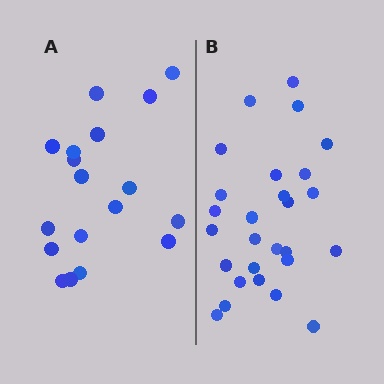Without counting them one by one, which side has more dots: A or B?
Region B (the right region) has more dots.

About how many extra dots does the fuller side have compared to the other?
Region B has roughly 8 or so more dots than region A.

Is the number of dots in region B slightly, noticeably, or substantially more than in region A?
Region B has substantially more. The ratio is roughly 1.5 to 1.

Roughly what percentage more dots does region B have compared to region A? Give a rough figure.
About 50% more.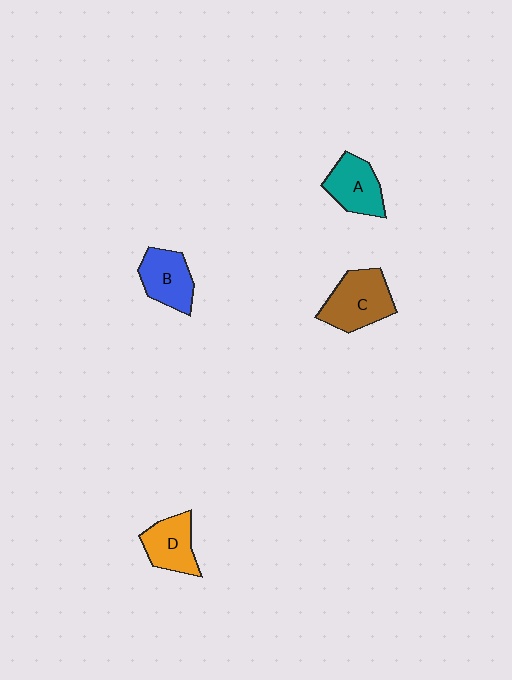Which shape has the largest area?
Shape C (brown).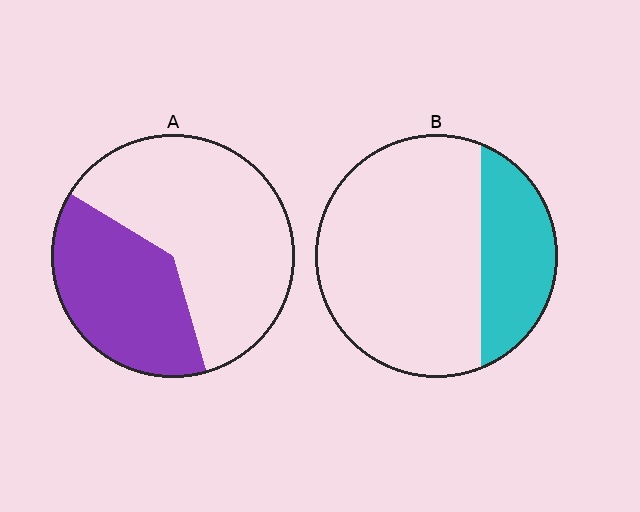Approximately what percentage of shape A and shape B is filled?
A is approximately 40% and B is approximately 25%.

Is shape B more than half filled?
No.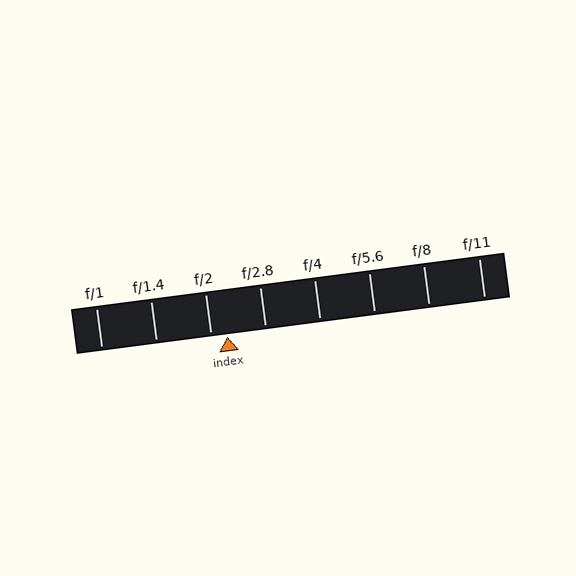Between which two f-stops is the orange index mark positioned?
The index mark is between f/2 and f/2.8.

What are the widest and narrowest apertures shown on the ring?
The widest aperture shown is f/1 and the narrowest is f/11.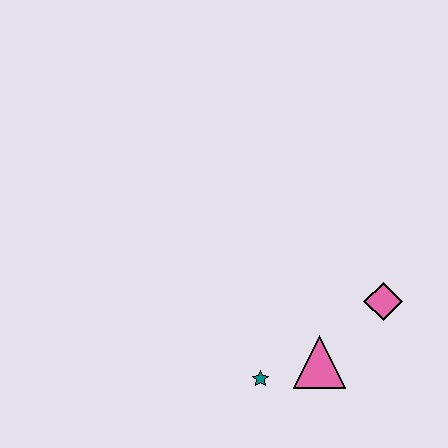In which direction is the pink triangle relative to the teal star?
The pink triangle is to the right of the teal star.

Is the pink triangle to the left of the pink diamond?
Yes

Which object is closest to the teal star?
The pink triangle is closest to the teal star.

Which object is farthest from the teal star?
The pink diamond is farthest from the teal star.